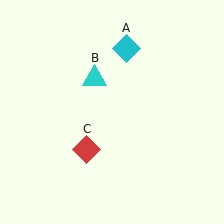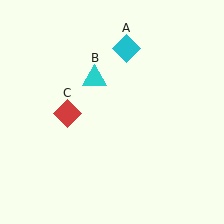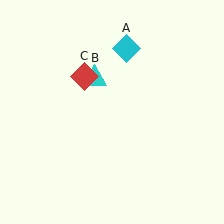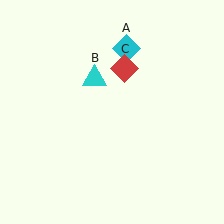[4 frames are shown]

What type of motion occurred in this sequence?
The red diamond (object C) rotated clockwise around the center of the scene.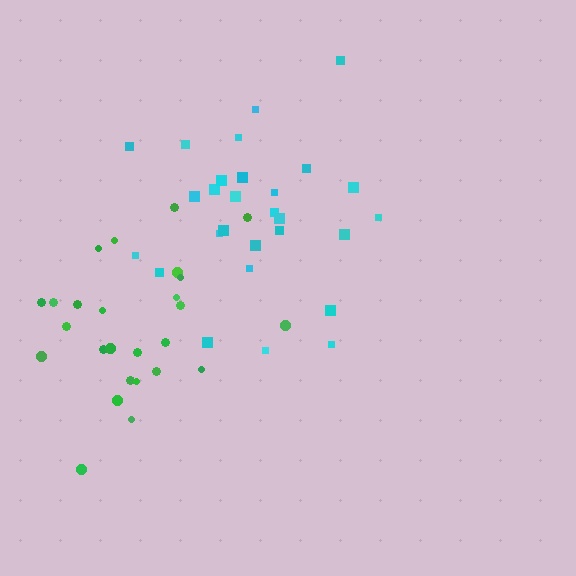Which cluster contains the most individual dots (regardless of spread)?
Cyan (28).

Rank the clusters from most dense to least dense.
cyan, green.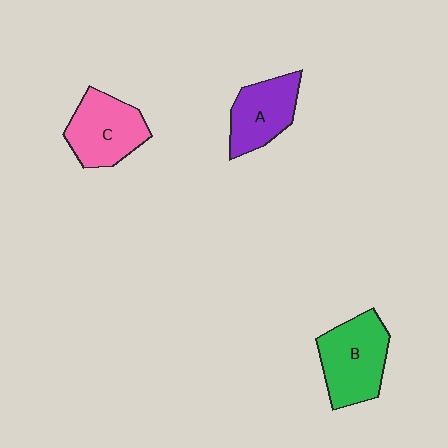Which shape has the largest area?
Shape B (green).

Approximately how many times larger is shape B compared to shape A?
Approximately 1.3 times.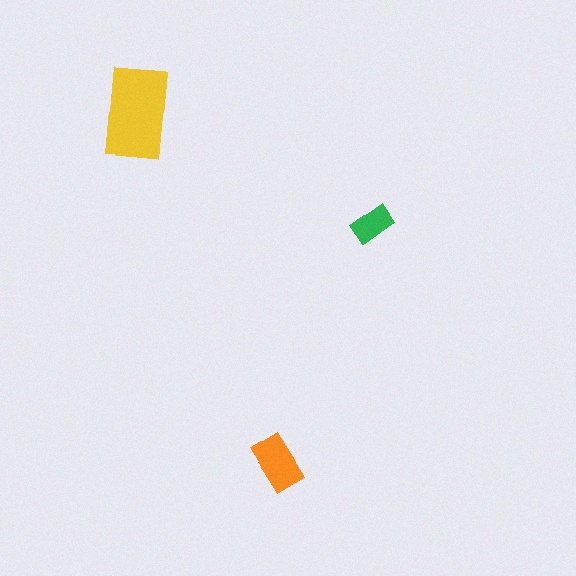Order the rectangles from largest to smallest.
the yellow one, the orange one, the green one.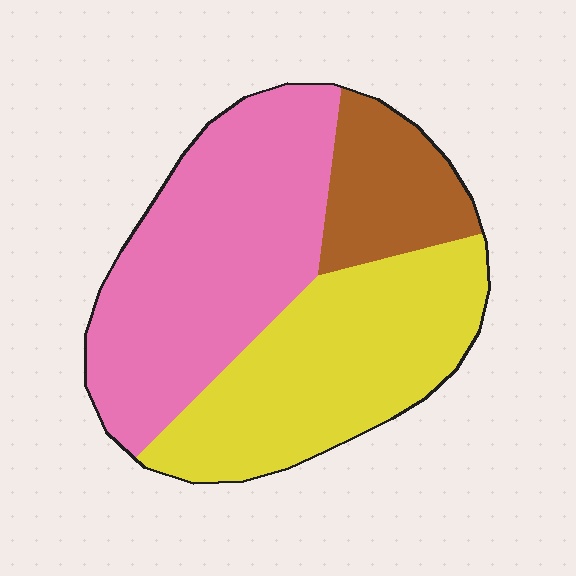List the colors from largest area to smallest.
From largest to smallest: pink, yellow, brown.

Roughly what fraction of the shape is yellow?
Yellow takes up about three eighths (3/8) of the shape.